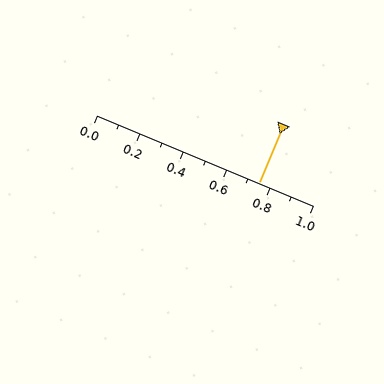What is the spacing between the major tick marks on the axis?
The major ticks are spaced 0.2 apart.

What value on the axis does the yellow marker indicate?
The marker indicates approximately 0.75.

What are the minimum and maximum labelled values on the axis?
The axis runs from 0.0 to 1.0.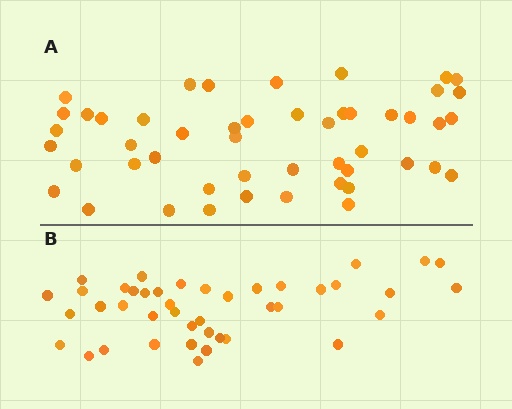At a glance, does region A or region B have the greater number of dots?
Region A (the top region) has more dots.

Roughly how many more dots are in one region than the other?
Region A has roughly 8 or so more dots than region B.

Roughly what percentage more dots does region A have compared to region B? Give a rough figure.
About 15% more.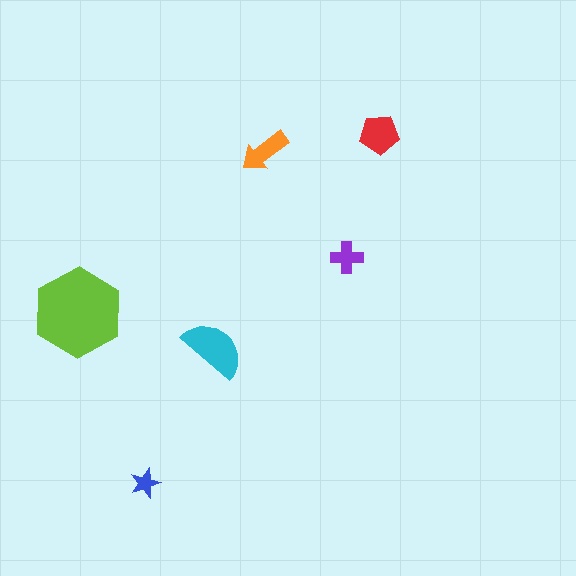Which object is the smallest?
The blue star.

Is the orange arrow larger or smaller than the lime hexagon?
Smaller.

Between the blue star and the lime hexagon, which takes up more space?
The lime hexagon.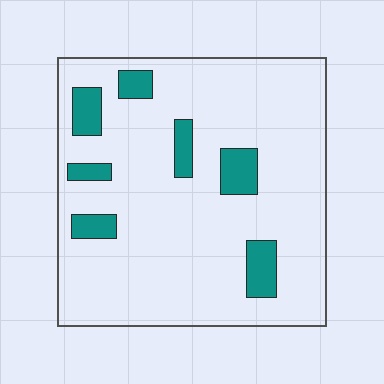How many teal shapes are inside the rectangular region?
7.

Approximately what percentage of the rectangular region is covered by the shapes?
Approximately 15%.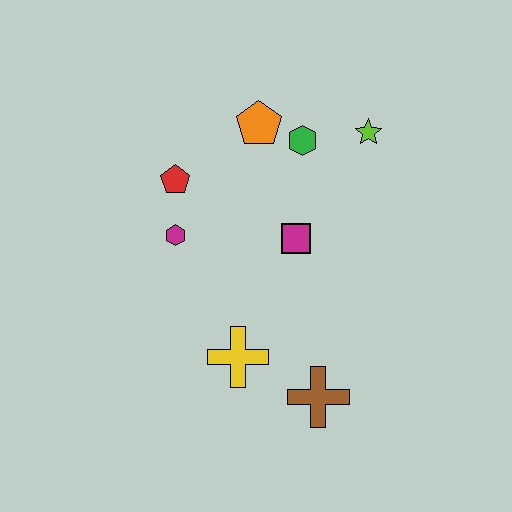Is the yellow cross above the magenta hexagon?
No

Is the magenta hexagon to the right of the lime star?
No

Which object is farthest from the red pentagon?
The brown cross is farthest from the red pentagon.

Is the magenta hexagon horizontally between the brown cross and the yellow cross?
No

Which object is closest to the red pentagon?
The magenta hexagon is closest to the red pentagon.